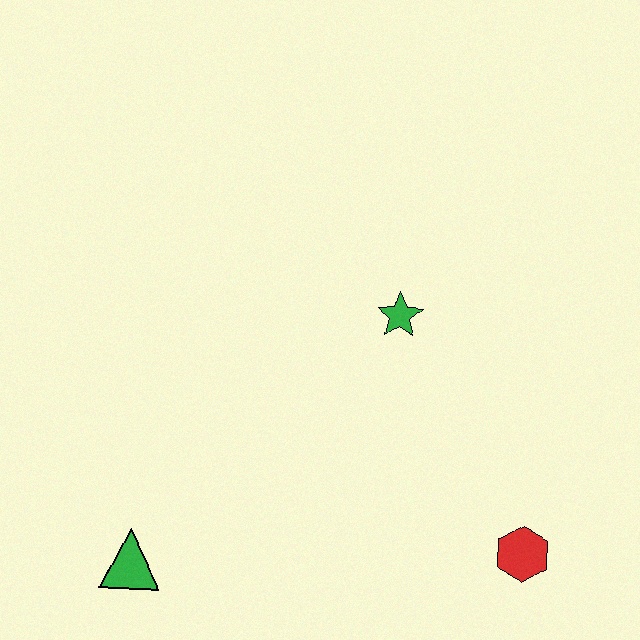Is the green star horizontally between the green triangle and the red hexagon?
Yes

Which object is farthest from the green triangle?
The red hexagon is farthest from the green triangle.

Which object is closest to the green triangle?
The green star is closest to the green triangle.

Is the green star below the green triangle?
No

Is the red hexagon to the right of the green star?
Yes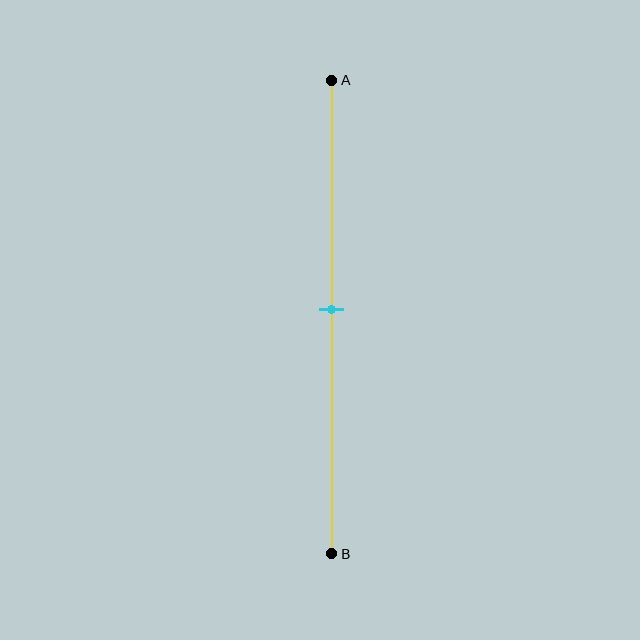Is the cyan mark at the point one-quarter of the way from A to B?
No, the mark is at about 50% from A, not at the 25% one-quarter point.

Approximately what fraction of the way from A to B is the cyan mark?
The cyan mark is approximately 50% of the way from A to B.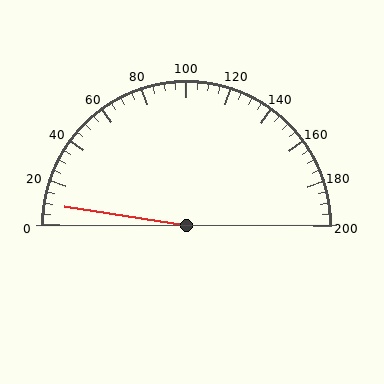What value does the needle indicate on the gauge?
The needle indicates approximately 10.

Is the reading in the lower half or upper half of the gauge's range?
The reading is in the lower half of the range (0 to 200).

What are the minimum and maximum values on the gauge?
The gauge ranges from 0 to 200.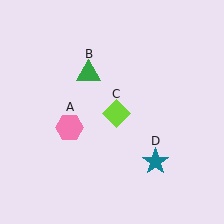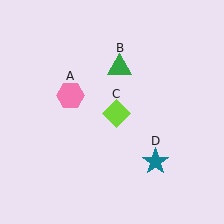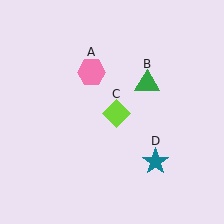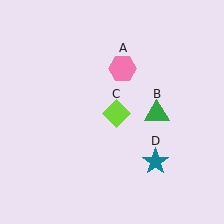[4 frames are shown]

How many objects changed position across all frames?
2 objects changed position: pink hexagon (object A), green triangle (object B).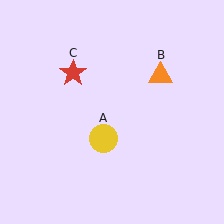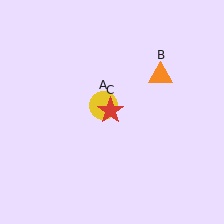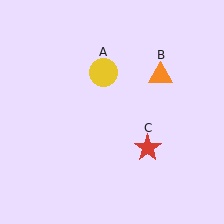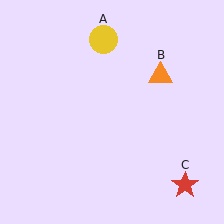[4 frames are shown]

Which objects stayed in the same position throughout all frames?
Orange triangle (object B) remained stationary.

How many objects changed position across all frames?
2 objects changed position: yellow circle (object A), red star (object C).